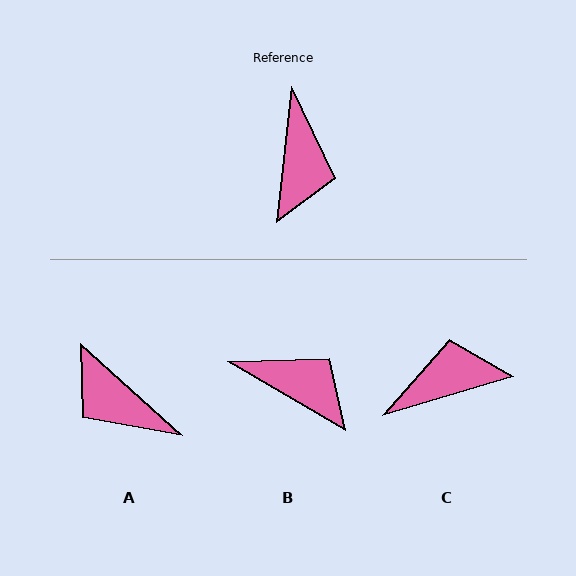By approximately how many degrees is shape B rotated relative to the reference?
Approximately 66 degrees counter-clockwise.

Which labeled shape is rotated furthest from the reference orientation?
A, about 125 degrees away.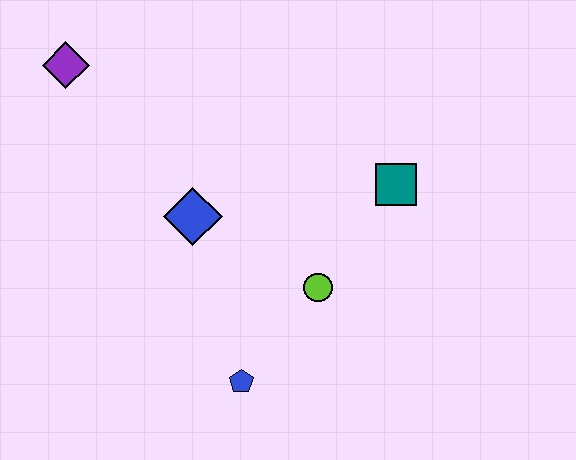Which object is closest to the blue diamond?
The lime circle is closest to the blue diamond.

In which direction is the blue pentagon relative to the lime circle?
The blue pentagon is below the lime circle.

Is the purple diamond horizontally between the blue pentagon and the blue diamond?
No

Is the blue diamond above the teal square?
No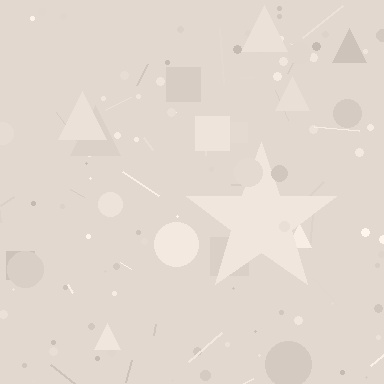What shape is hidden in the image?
A star is hidden in the image.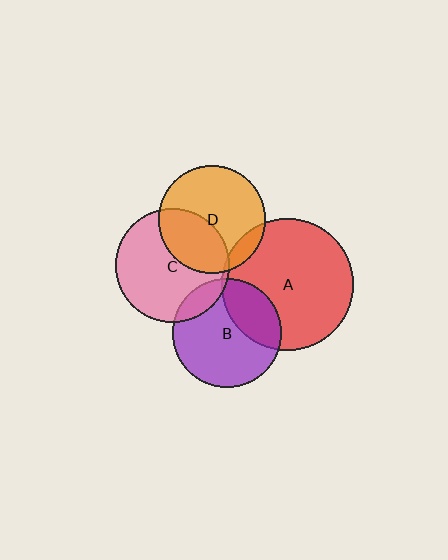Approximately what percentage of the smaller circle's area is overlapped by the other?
Approximately 30%.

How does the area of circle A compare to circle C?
Approximately 1.3 times.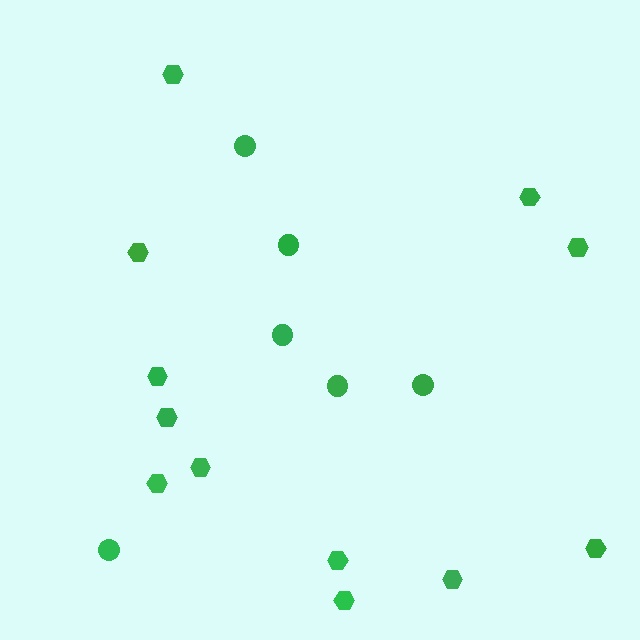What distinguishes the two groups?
There are 2 groups: one group of circles (6) and one group of hexagons (12).